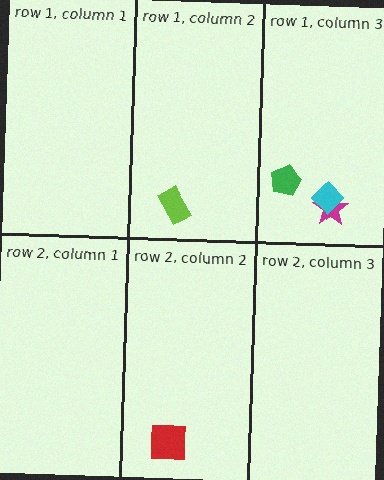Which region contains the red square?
The row 2, column 2 region.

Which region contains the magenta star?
The row 1, column 3 region.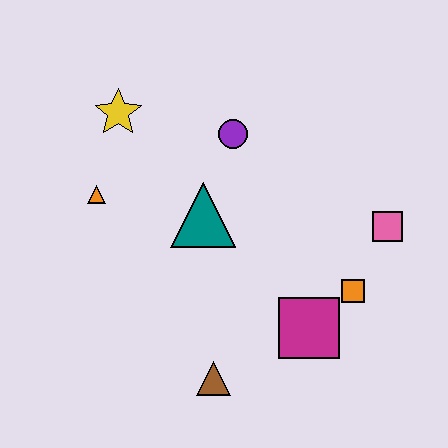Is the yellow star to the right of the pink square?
No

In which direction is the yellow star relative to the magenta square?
The yellow star is above the magenta square.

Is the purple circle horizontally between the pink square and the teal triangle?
Yes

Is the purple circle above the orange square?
Yes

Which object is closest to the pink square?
The orange square is closest to the pink square.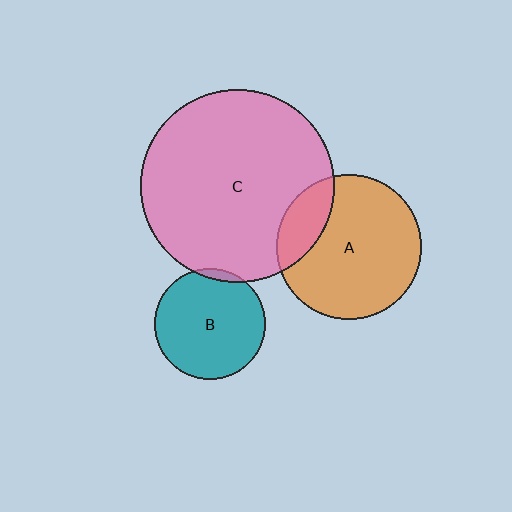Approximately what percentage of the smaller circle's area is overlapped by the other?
Approximately 20%.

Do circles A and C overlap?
Yes.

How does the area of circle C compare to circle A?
Approximately 1.8 times.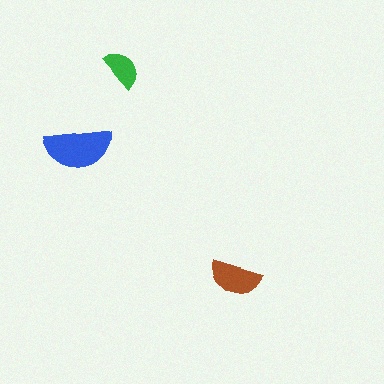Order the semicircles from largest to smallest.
the blue one, the brown one, the green one.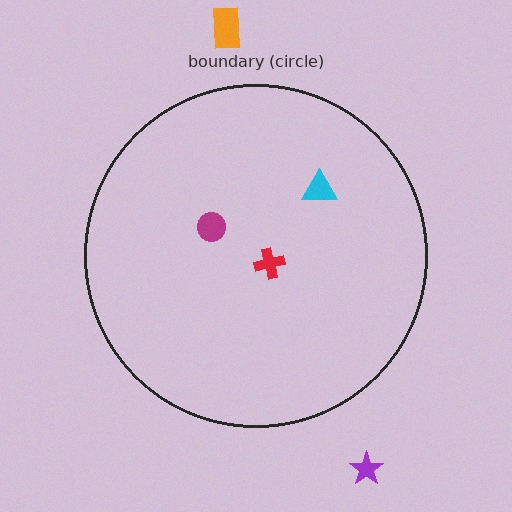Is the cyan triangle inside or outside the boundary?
Inside.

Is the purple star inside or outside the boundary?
Outside.